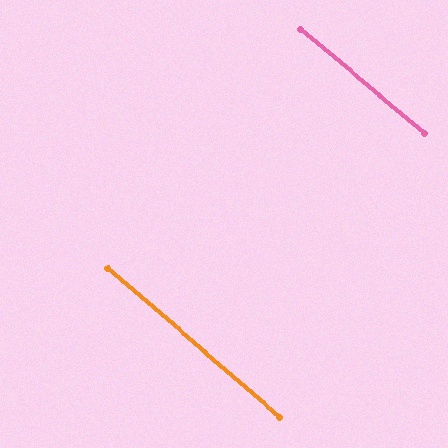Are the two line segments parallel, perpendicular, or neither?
Parallel — their directions differ by only 0.7°.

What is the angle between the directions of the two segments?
Approximately 1 degree.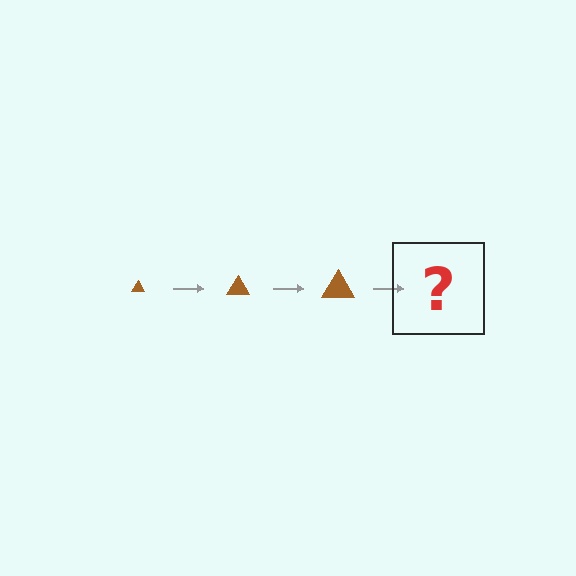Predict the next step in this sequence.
The next step is a brown triangle, larger than the previous one.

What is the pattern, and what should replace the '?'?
The pattern is that the triangle gets progressively larger each step. The '?' should be a brown triangle, larger than the previous one.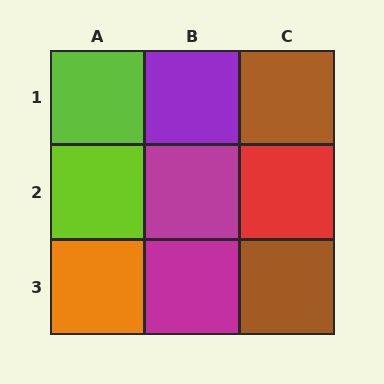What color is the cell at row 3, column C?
Brown.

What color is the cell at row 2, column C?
Red.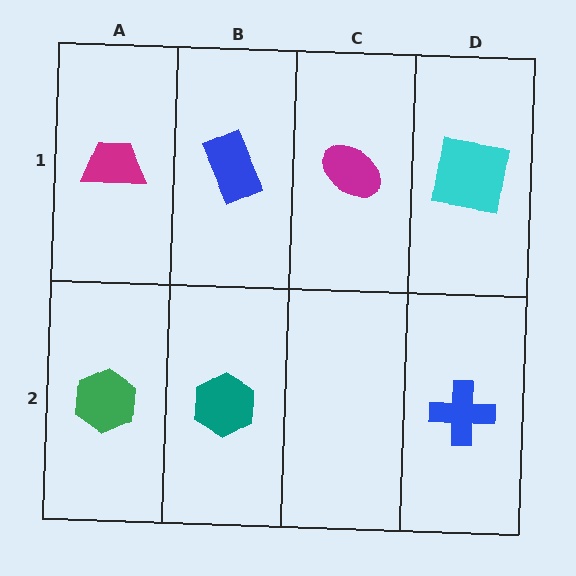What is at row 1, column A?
A magenta trapezoid.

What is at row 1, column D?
A cyan square.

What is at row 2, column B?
A teal hexagon.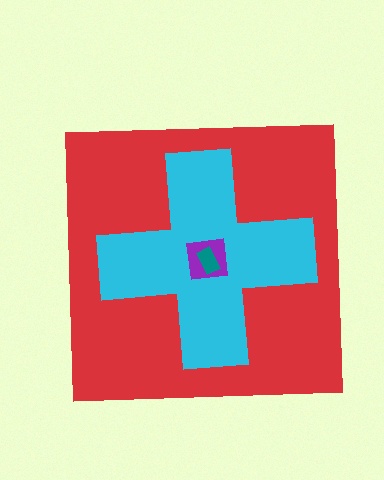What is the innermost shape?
The teal rectangle.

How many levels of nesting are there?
4.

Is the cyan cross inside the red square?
Yes.